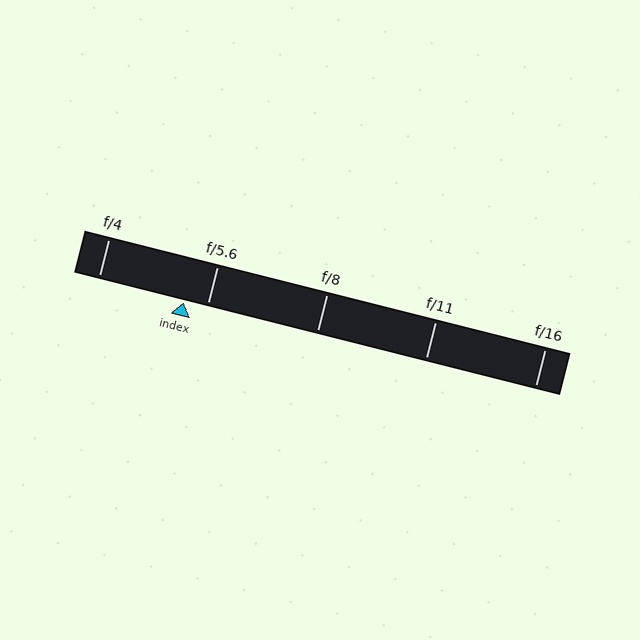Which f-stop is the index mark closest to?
The index mark is closest to f/5.6.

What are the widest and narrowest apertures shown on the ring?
The widest aperture shown is f/4 and the narrowest is f/16.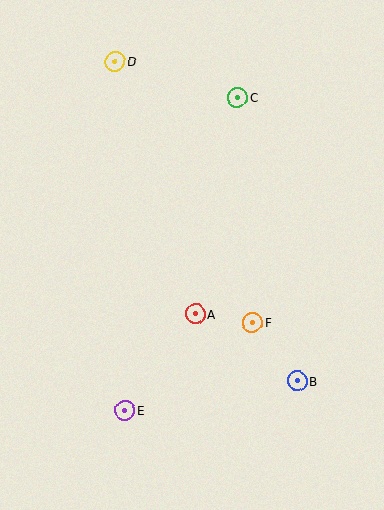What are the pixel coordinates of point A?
Point A is at (195, 314).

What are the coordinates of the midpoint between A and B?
The midpoint between A and B is at (246, 347).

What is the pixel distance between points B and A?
The distance between B and A is 122 pixels.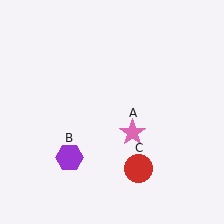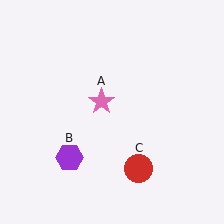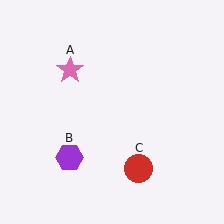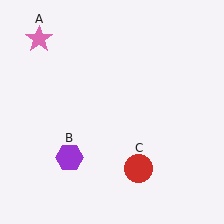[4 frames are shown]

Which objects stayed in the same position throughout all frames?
Purple hexagon (object B) and red circle (object C) remained stationary.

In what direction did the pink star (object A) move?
The pink star (object A) moved up and to the left.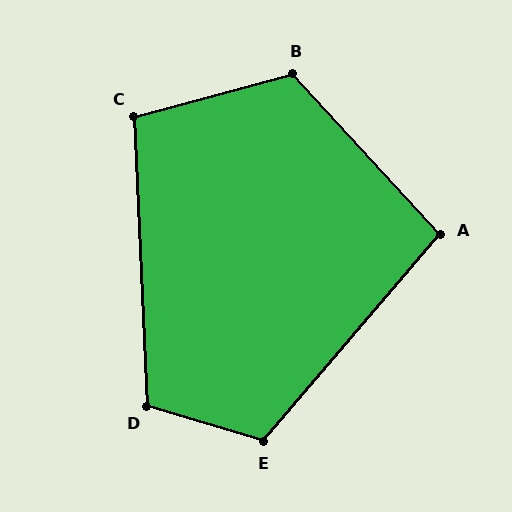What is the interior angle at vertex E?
Approximately 114 degrees (obtuse).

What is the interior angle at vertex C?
Approximately 102 degrees (obtuse).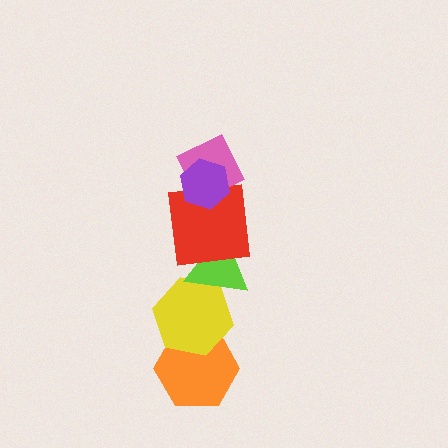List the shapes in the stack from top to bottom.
From top to bottom: the purple hexagon, the pink diamond, the red square, the lime triangle, the yellow hexagon, the orange hexagon.